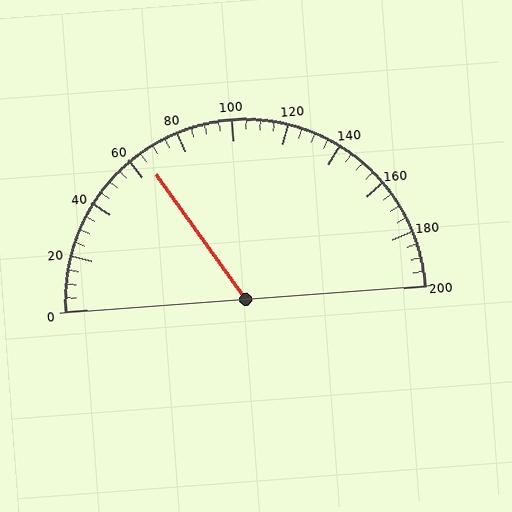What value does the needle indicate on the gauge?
The needle indicates approximately 65.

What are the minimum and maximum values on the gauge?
The gauge ranges from 0 to 200.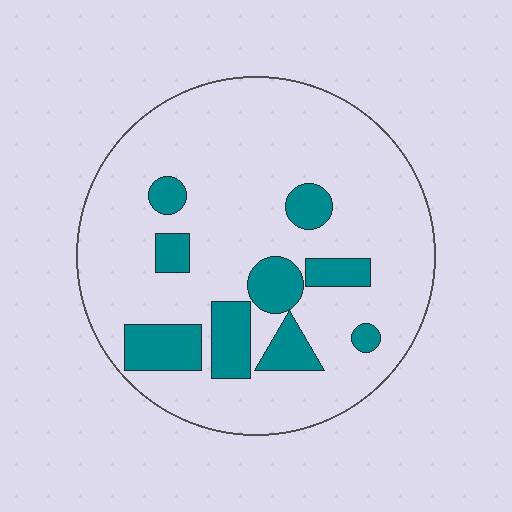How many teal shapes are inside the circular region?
9.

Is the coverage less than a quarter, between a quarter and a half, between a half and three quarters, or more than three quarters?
Less than a quarter.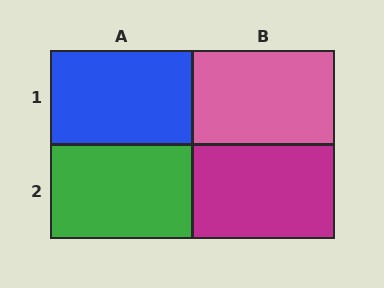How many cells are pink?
1 cell is pink.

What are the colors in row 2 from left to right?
Green, magenta.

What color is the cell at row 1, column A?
Blue.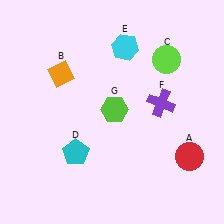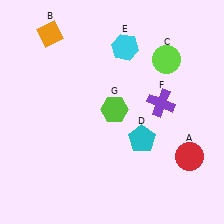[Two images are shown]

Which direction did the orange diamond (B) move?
The orange diamond (B) moved up.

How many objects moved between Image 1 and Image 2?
2 objects moved between the two images.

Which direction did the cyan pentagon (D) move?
The cyan pentagon (D) moved right.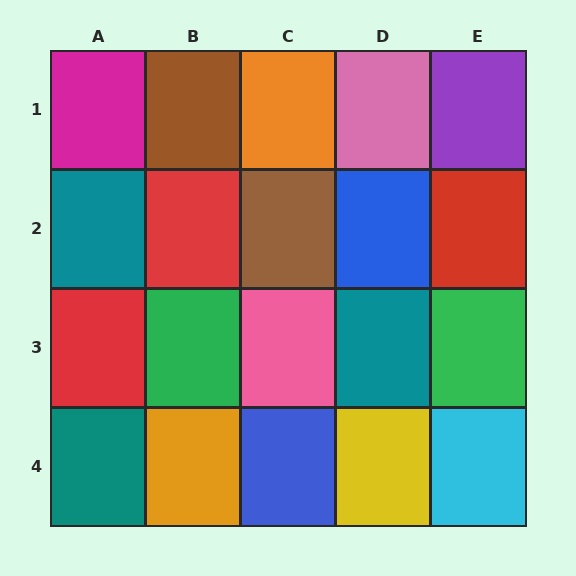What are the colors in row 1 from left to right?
Magenta, brown, orange, pink, purple.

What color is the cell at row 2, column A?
Teal.